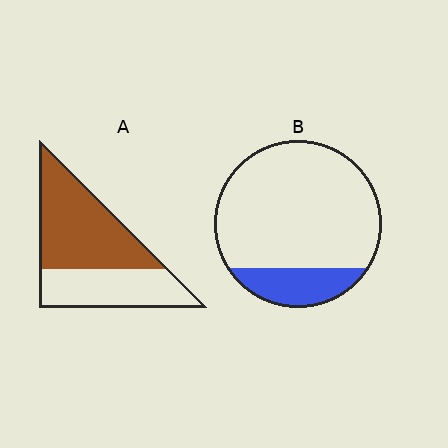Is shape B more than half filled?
No.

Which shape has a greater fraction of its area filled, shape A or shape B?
Shape A.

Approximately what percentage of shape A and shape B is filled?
A is approximately 60% and B is approximately 20%.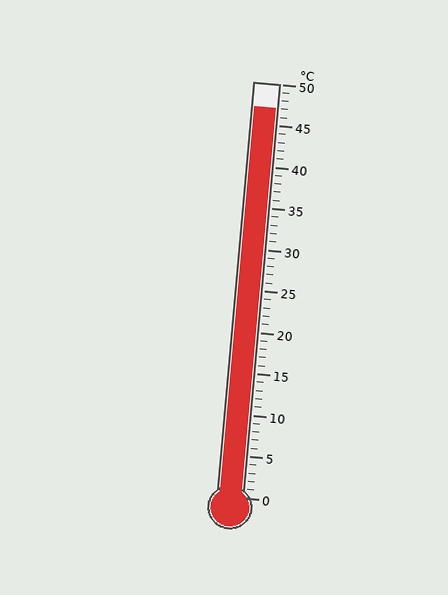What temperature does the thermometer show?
The thermometer shows approximately 47°C.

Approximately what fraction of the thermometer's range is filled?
The thermometer is filled to approximately 95% of its range.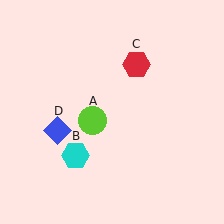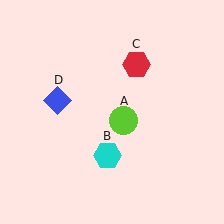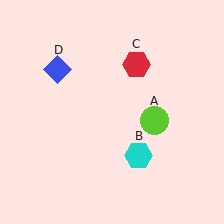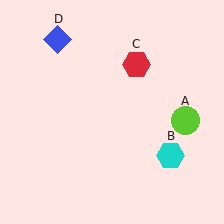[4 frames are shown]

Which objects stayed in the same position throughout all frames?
Red hexagon (object C) remained stationary.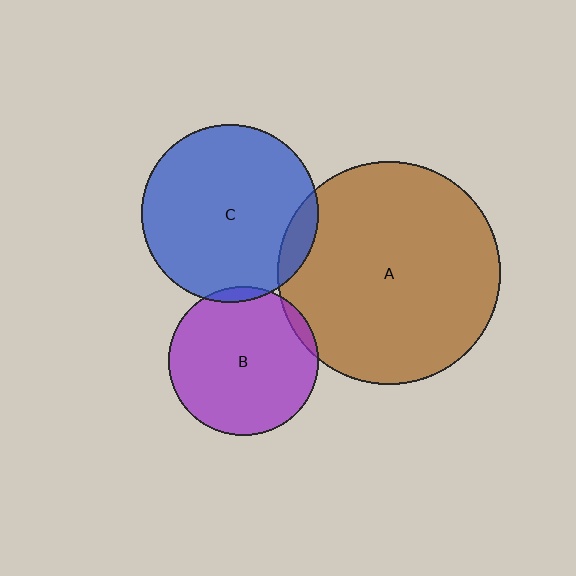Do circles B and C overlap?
Yes.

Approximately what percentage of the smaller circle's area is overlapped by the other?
Approximately 5%.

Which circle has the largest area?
Circle A (brown).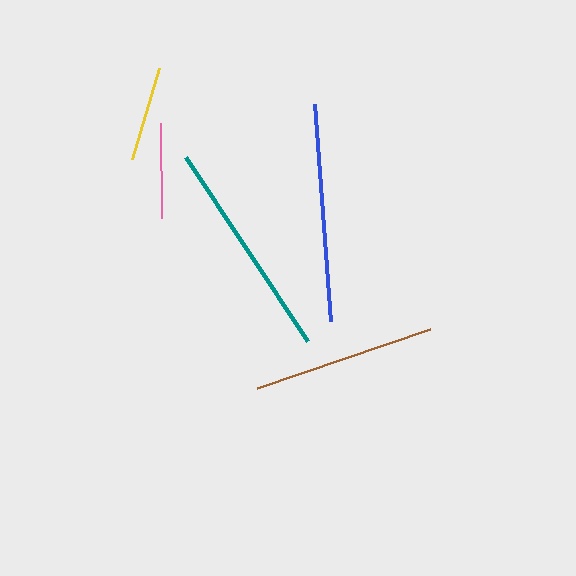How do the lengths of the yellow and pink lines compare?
The yellow and pink lines are approximately the same length.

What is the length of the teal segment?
The teal segment is approximately 221 pixels long.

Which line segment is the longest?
The teal line is the longest at approximately 221 pixels.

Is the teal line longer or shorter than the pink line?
The teal line is longer than the pink line.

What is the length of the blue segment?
The blue segment is approximately 217 pixels long.